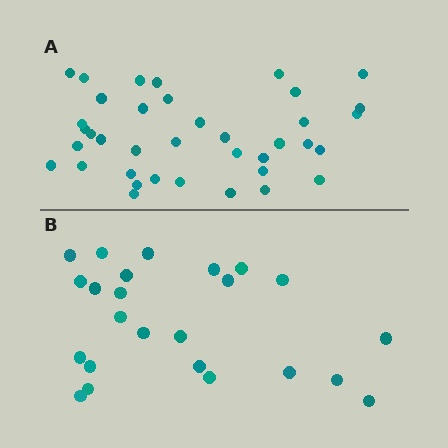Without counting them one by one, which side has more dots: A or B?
Region A (the top region) has more dots.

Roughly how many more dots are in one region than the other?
Region A has approximately 15 more dots than region B.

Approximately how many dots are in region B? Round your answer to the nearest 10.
About 20 dots. (The exact count is 24, which rounds to 20.)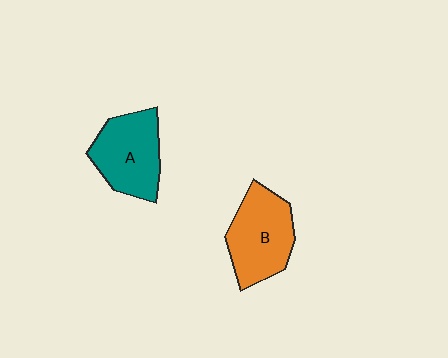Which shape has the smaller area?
Shape A (teal).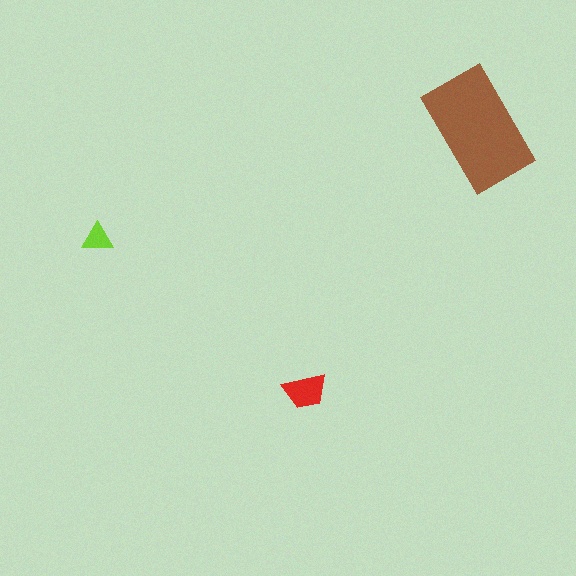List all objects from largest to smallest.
The brown rectangle, the red trapezoid, the lime triangle.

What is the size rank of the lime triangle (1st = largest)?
3rd.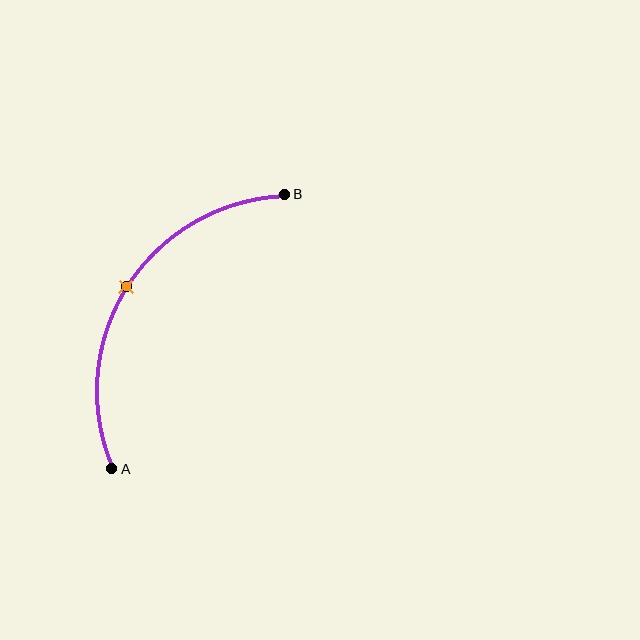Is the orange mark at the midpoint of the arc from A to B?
Yes. The orange mark lies on the arc at equal arc-length from both A and B — it is the arc midpoint.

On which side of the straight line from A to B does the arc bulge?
The arc bulges to the left of the straight line connecting A and B.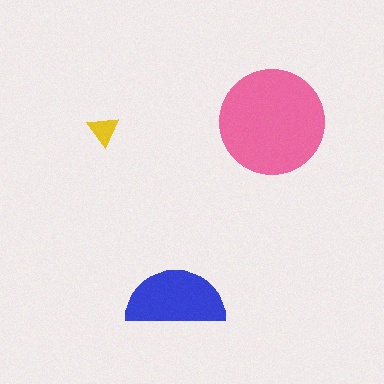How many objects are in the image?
There are 3 objects in the image.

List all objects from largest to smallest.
The pink circle, the blue semicircle, the yellow triangle.